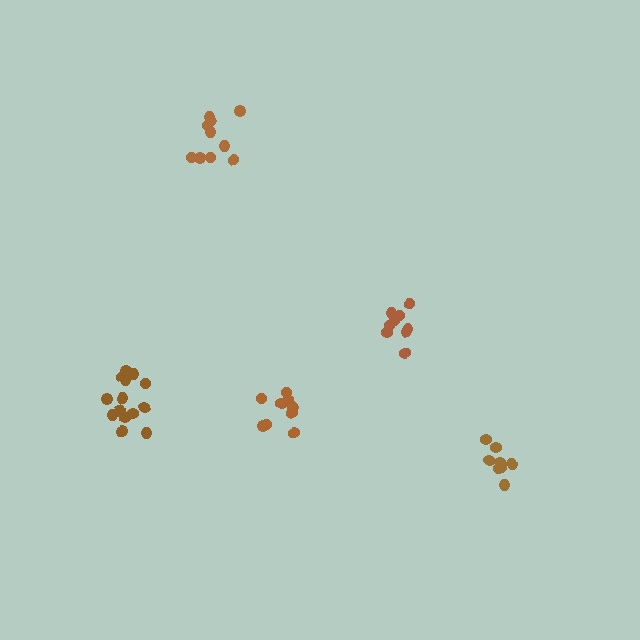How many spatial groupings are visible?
There are 5 spatial groupings.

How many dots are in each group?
Group 1: 10 dots, Group 2: 10 dots, Group 3: 9 dots, Group 4: 9 dots, Group 5: 14 dots (52 total).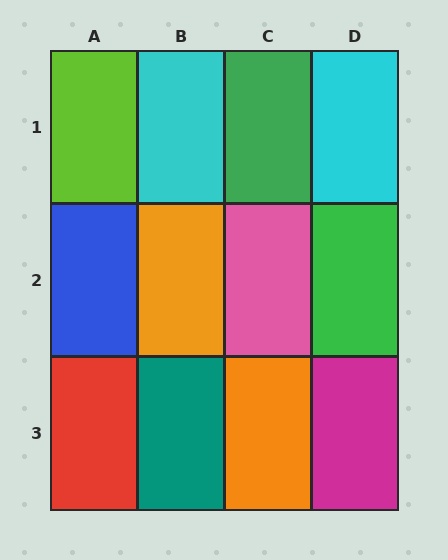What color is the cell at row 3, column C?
Orange.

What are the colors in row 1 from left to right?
Lime, cyan, green, cyan.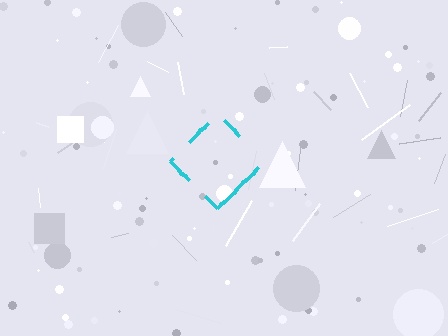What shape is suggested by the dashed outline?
The dashed outline suggests a diamond.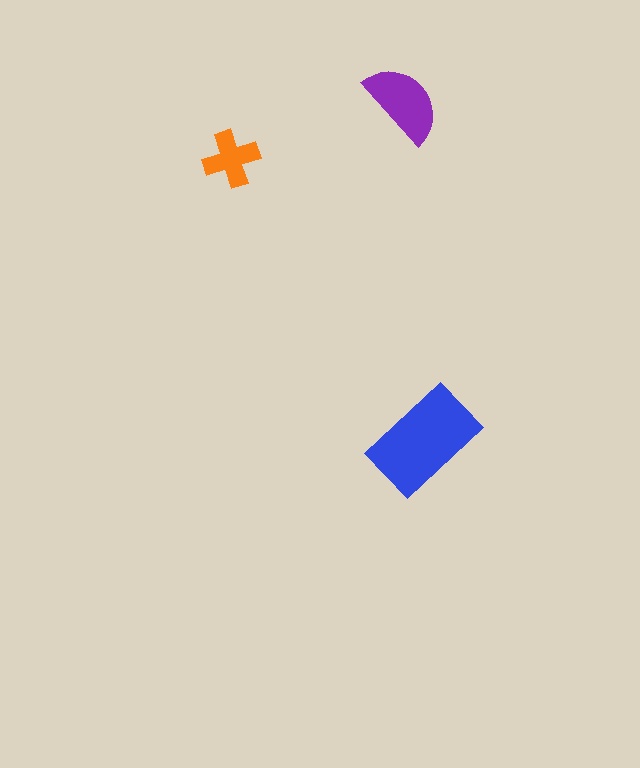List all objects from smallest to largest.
The orange cross, the purple semicircle, the blue rectangle.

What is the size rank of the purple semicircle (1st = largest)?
2nd.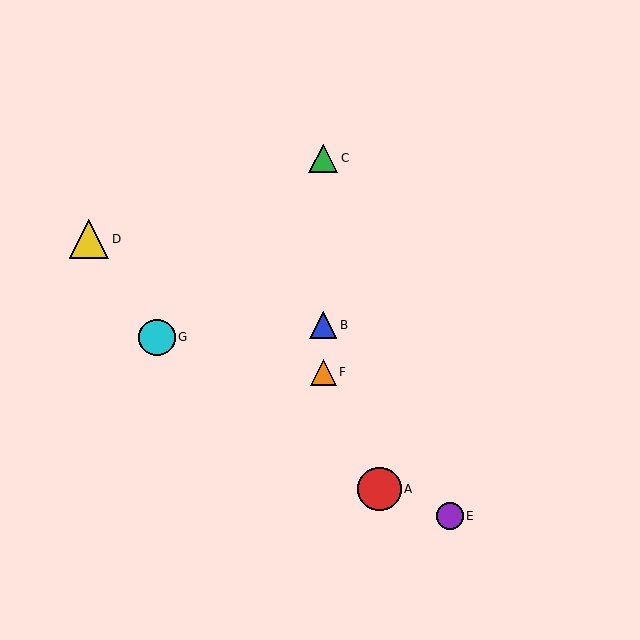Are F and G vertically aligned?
No, F is at x≈323 and G is at x≈157.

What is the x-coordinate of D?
Object D is at x≈89.